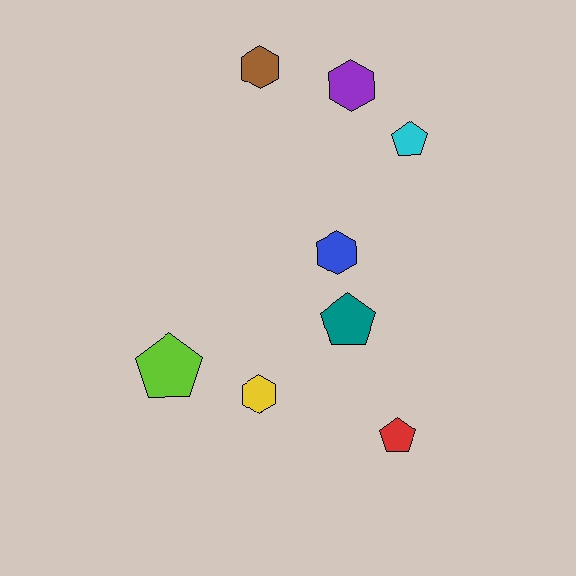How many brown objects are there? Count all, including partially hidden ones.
There is 1 brown object.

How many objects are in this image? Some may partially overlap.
There are 8 objects.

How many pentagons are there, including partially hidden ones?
There are 4 pentagons.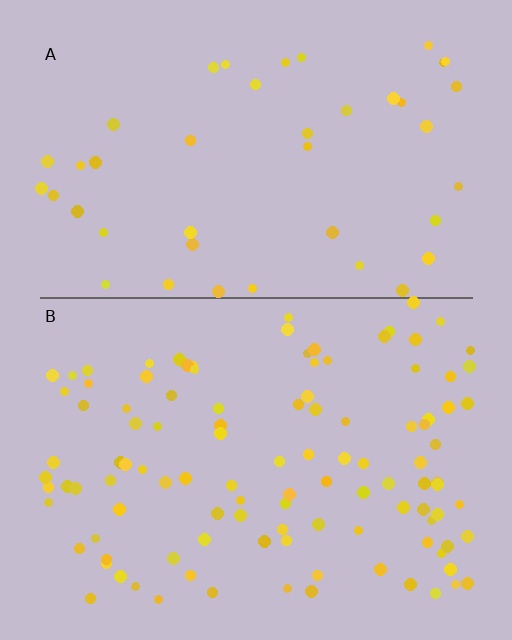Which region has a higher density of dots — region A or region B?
B (the bottom).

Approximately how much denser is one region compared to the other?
Approximately 2.6× — region B over region A.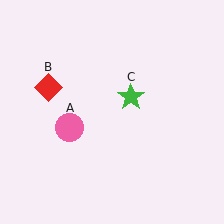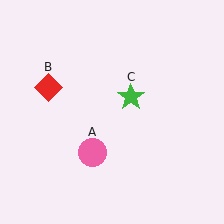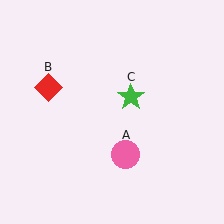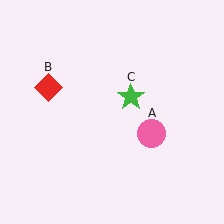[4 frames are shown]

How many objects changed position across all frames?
1 object changed position: pink circle (object A).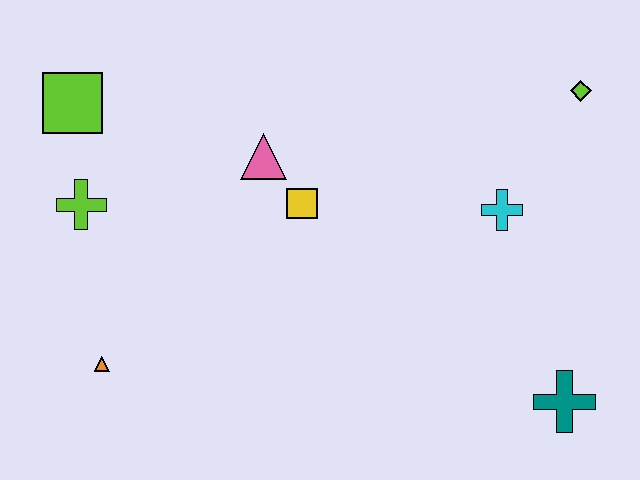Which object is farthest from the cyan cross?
The lime square is farthest from the cyan cross.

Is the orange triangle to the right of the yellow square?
No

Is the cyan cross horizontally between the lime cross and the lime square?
No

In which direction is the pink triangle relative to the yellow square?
The pink triangle is above the yellow square.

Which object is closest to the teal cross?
The cyan cross is closest to the teal cross.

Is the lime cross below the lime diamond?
Yes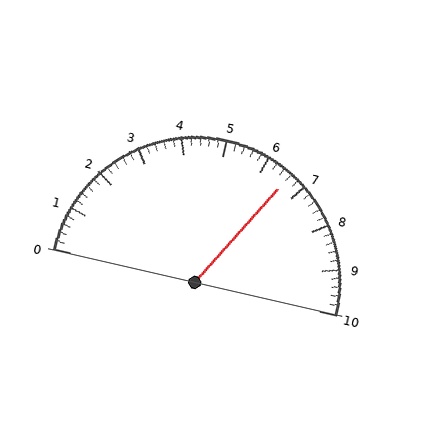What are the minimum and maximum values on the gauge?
The gauge ranges from 0 to 10.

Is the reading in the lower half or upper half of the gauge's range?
The reading is in the upper half of the range (0 to 10).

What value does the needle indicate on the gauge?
The needle indicates approximately 6.6.